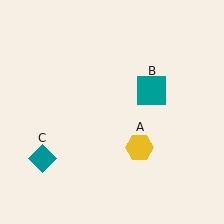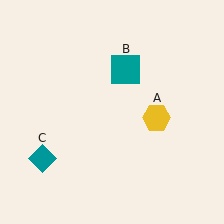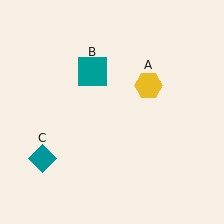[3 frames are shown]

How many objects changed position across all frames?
2 objects changed position: yellow hexagon (object A), teal square (object B).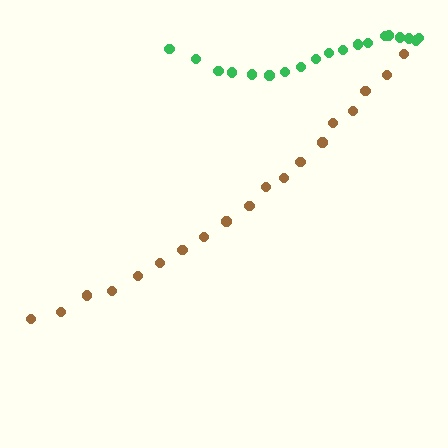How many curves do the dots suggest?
There are 2 distinct paths.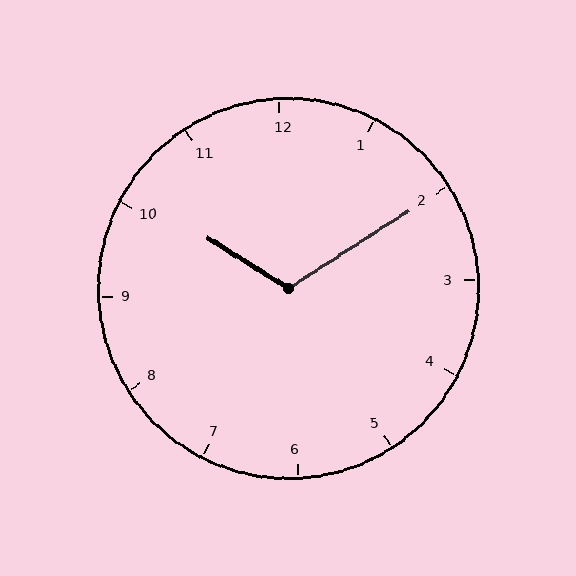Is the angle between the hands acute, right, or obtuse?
It is obtuse.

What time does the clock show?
10:10.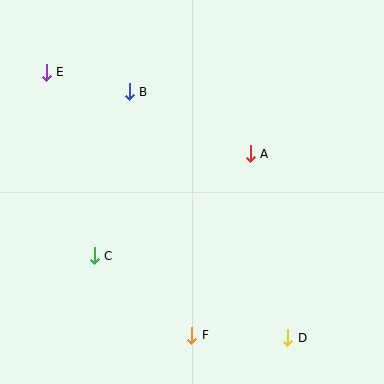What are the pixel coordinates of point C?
Point C is at (94, 256).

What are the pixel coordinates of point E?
Point E is at (46, 72).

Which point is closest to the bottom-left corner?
Point C is closest to the bottom-left corner.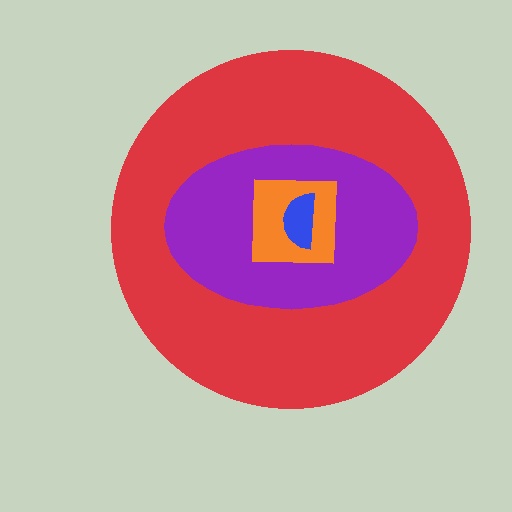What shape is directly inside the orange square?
The blue semicircle.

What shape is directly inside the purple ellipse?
The orange square.